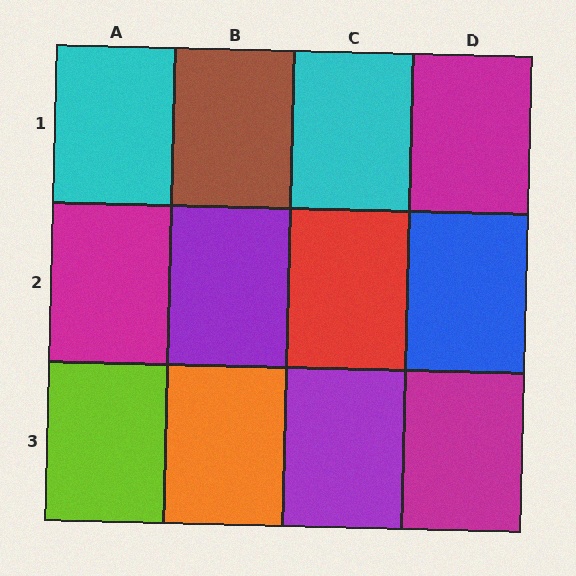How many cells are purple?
2 cells are purple.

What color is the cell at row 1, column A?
Cyan.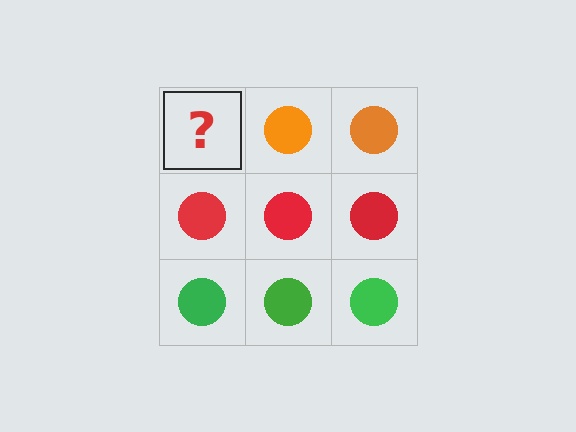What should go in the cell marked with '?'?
The missing cell should contain an orange circle.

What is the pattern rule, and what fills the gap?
The rule is that each row has a consistent color. The gap should be filled with an orange circle.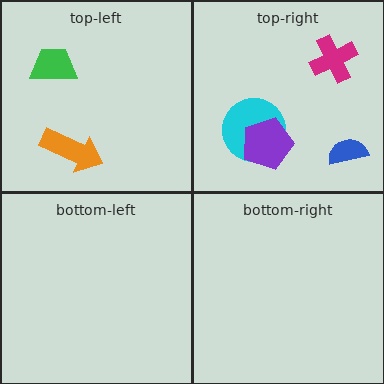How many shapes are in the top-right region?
4.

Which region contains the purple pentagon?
The top-right region.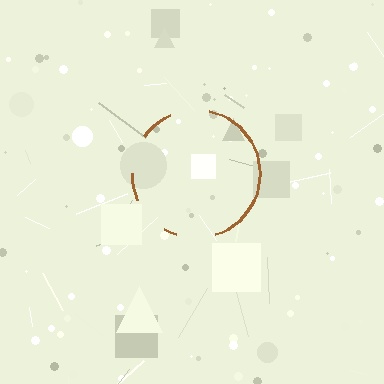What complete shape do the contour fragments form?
The contour fragments form a circle.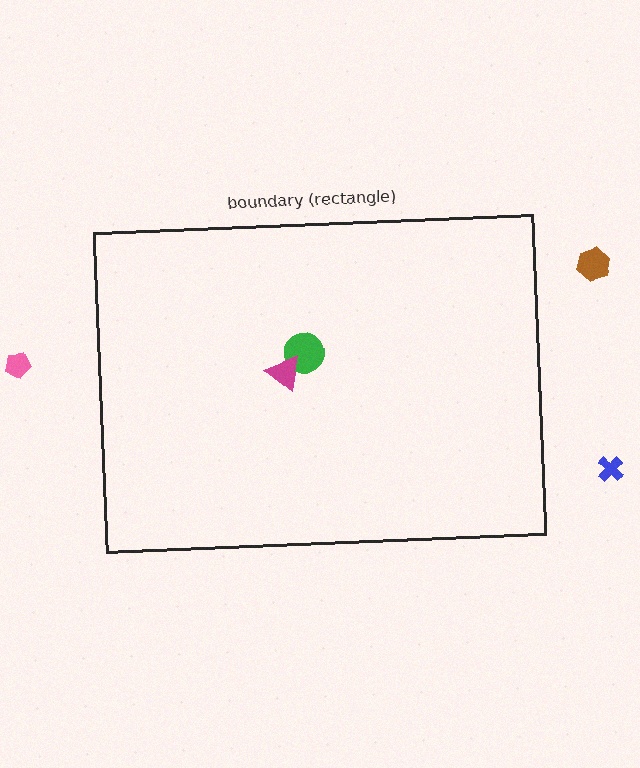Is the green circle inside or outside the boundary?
Inside.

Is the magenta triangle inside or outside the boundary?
Inside.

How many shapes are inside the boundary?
2 inside, 3 outside.